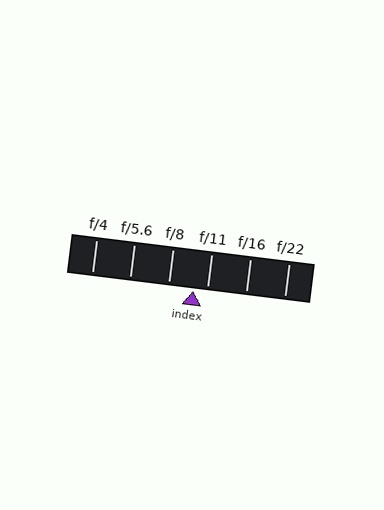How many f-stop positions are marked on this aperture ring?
There are 6 f-stop positions marked.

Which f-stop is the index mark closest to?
The index mark is closest to f/11.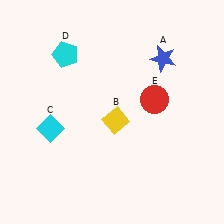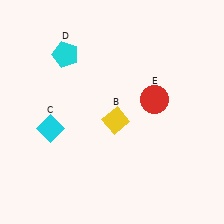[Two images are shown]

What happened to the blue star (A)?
The blue star (A) was removed in Image 2. It was in the top-right area of Image 1.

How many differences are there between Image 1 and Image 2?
There is 1 difference between the two images.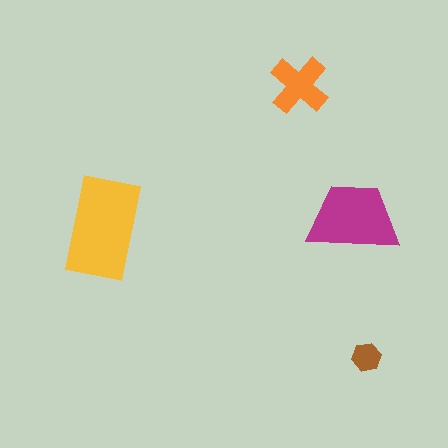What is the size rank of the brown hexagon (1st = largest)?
4th.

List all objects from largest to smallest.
The yellow rectangle, the magenta trapezoid, the orange cross, the brown hexagon.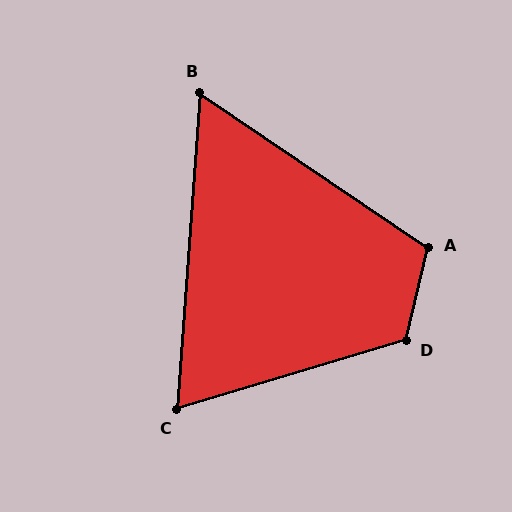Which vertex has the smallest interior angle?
B, at approximately 60 degrees.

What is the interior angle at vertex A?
Approximately 111 degrees (obtuse).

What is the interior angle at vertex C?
Approximately 69 degrees (acute).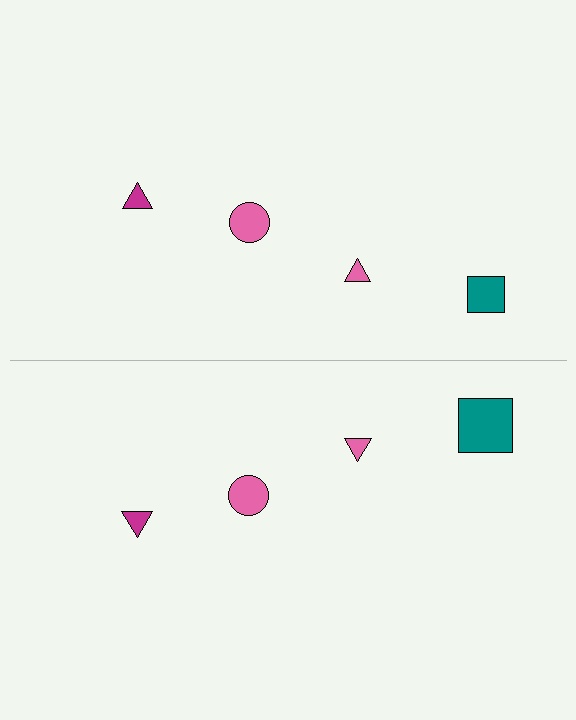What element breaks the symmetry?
The teal square on the bottom side has a different size than its mirror counterpart.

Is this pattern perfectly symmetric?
No, the pattern is not perfectly symmetric. The teal square on the bottom side has a different size than its mirror counterpart.